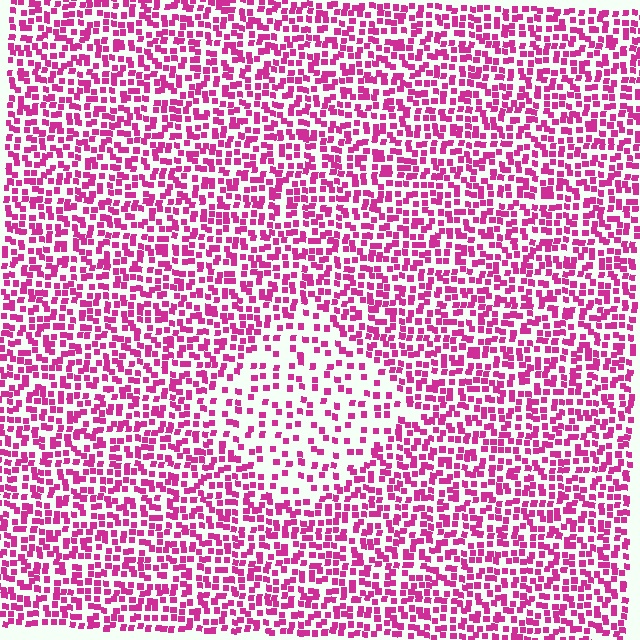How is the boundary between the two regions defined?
The boundary is defined by a change in element density (approximately 2.1x ratio). All elements are the same color, size, and shape.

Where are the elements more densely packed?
The elements are more densely packed outside the diamond boundary.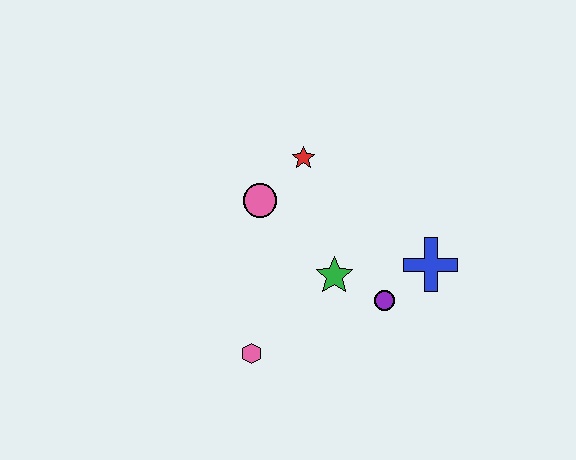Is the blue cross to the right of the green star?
Yes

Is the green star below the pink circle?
Yes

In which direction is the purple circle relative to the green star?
The purple circle is to the right of the green star.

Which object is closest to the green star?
The purple circle is closest to the green star.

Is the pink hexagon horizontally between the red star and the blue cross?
No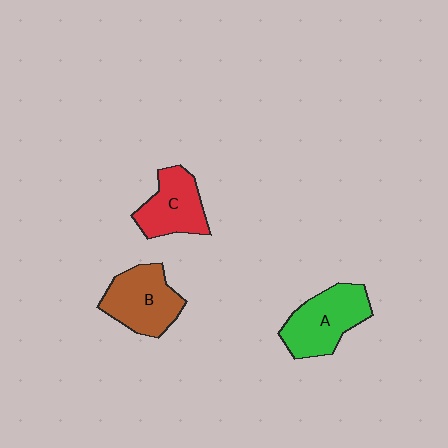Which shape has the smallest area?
Shape C (red).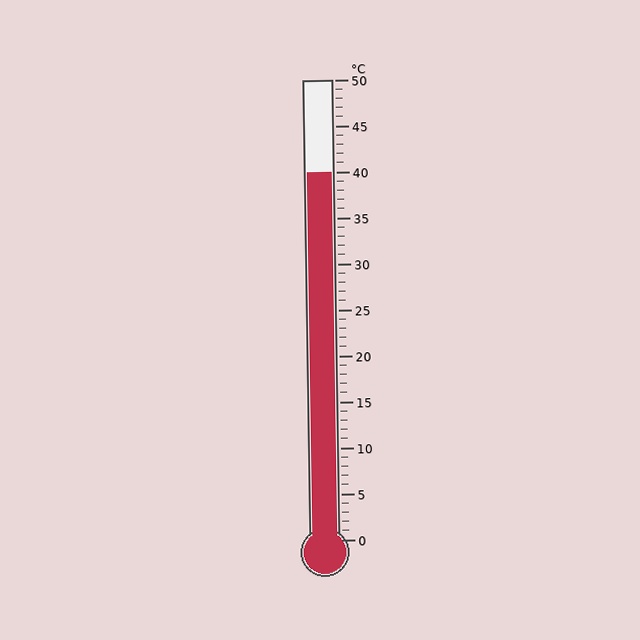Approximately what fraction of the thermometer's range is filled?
The thermometer is filled to approximately 80% of its range.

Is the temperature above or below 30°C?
The temperature is above 30°C.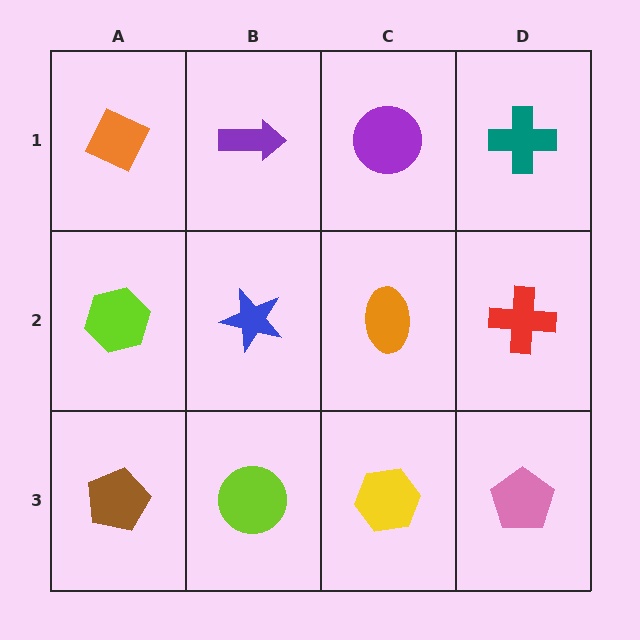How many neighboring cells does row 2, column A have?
3.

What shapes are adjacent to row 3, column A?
A lime hexagon (row 2, column A), a lime circle (row 3, column B).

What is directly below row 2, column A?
A brown pentagon.